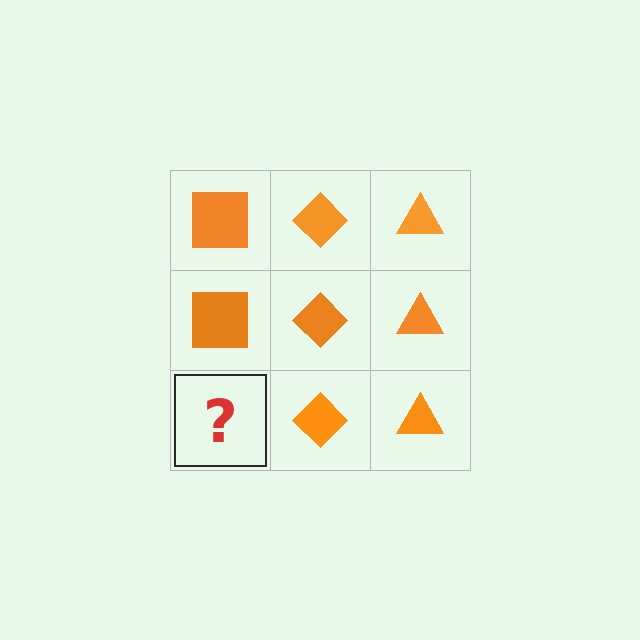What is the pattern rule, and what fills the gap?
The rule is that each column has a consistent shape. The gap should be filled with an orange square.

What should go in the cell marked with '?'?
The missing cell should contain an orange square.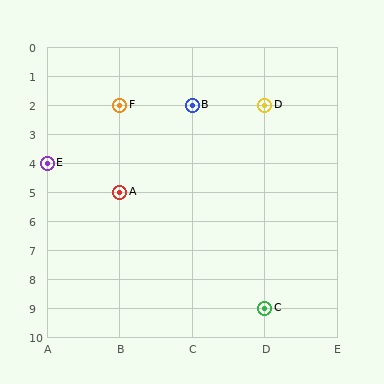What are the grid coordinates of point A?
Point A is at grid coordinates (B, 5).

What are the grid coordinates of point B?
Point B is at grid coordinates (C, 2).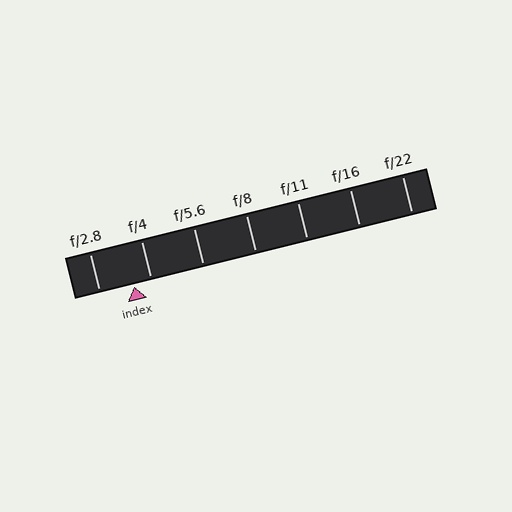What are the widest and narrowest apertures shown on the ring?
The widest aperture shown is f/2.8 and the narrowest is f/22.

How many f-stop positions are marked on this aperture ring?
There are 7 f-stop positions marked.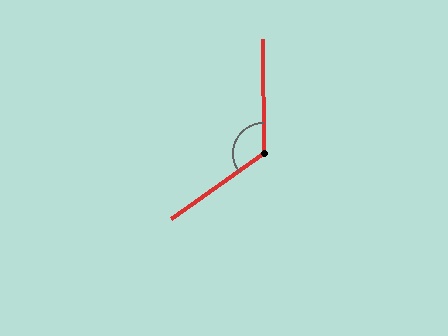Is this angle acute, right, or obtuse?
It is obtuse.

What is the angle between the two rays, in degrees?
Approximately 125 degrees.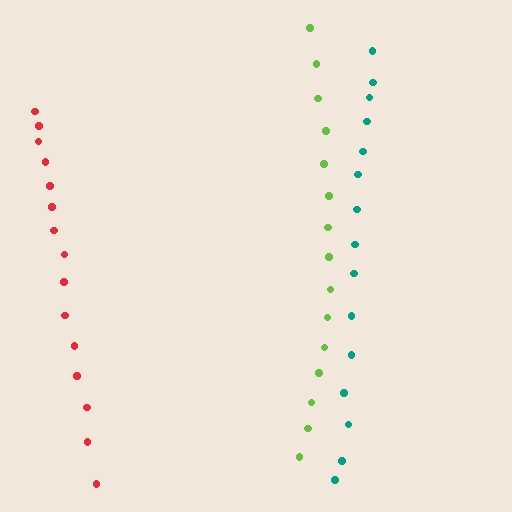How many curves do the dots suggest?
There are 3 distinct paths.